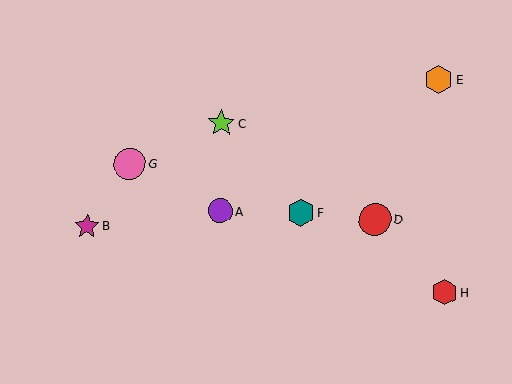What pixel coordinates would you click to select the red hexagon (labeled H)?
Click at (445, 293) to select the red hexagon H.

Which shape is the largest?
The red circle (labeled D) is the largest.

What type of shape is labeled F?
Shape F is a teal hexagon.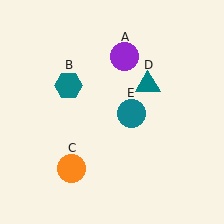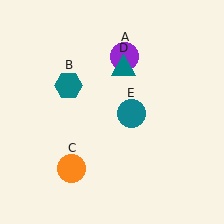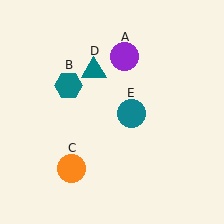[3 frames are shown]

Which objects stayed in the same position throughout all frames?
Purple circle (object A) and teal hexagon (object B) and orange circle (object C) and teal circle (object E) remained stationary.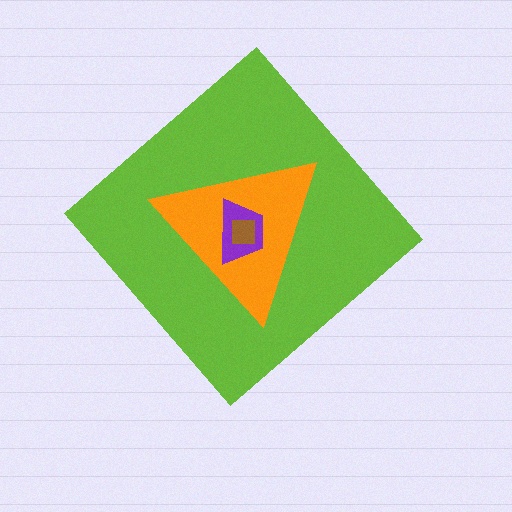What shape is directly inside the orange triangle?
The purple trapezoid.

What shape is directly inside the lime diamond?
The orange triangle.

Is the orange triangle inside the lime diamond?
Yes.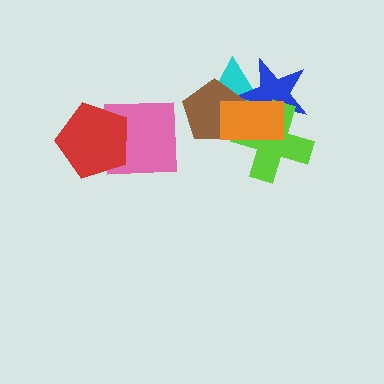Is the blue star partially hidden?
Yes, it is partially covered by another shape.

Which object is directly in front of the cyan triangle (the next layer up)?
The blue star is directly in front of the cyan triangle.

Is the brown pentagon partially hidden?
Yes, it is partially covered by another shape.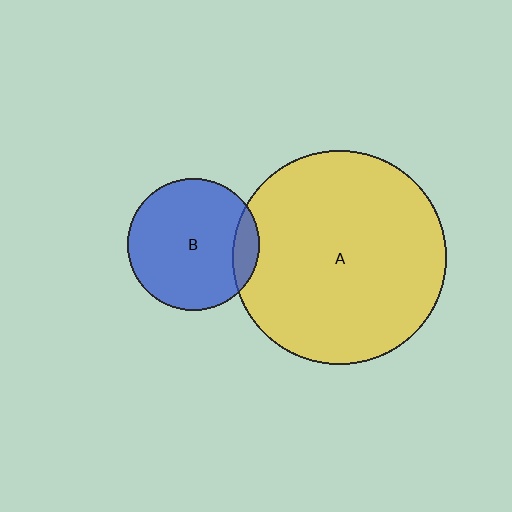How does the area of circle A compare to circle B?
Approximately 2.6 times.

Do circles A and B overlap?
Yes.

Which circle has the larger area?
Circle A (yellow).